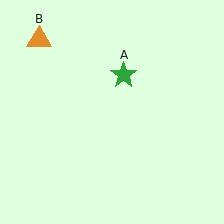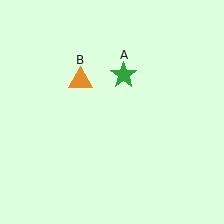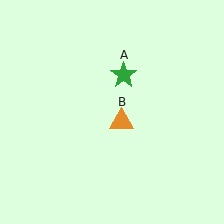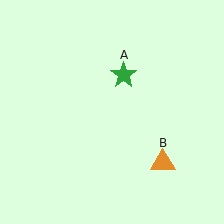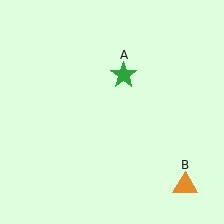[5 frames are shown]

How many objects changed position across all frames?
1 object changed position: orange triangle (object B).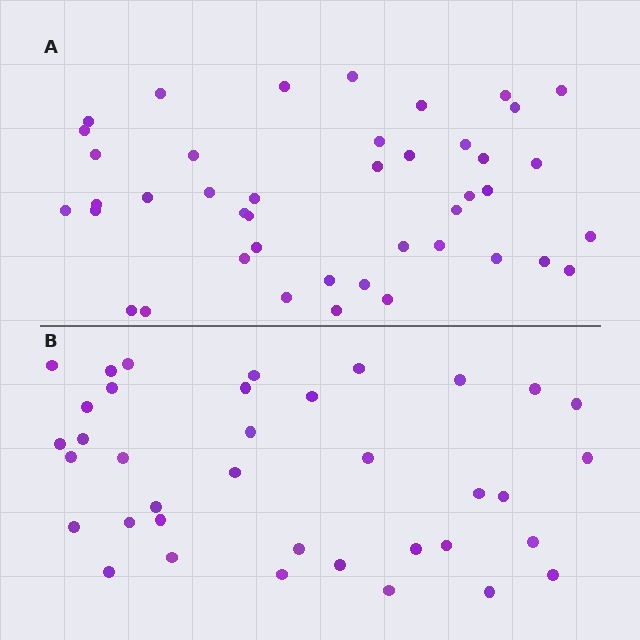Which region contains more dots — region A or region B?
Region A (the top region) has more dots.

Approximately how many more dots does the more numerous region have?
Region A has about 6 more dots than region B.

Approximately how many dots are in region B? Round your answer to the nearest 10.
About 40 dots. (The exact count is 37, which rounds to 40.)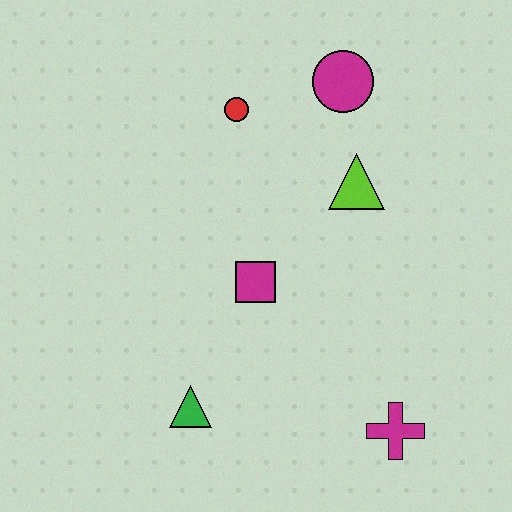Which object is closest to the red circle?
The magenta circle is closest to the red circle.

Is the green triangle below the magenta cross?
No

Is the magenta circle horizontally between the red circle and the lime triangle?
Yes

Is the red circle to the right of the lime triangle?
No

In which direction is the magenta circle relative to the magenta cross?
The magenta circle is above the magenta cross.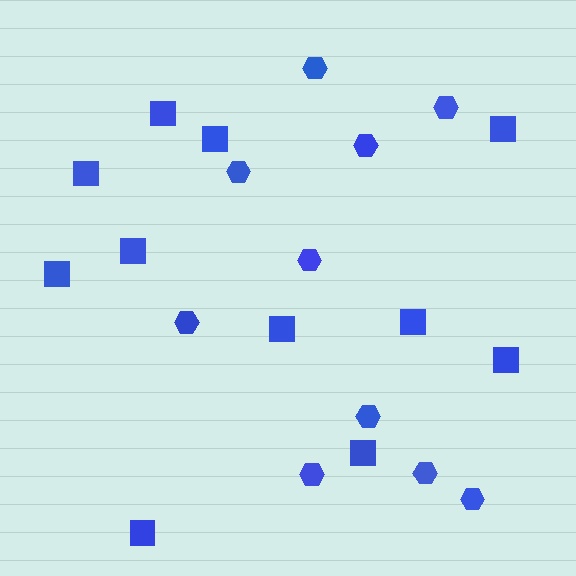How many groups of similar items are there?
There are 2 groups: one group of hexagons (10) and one group of squares (11).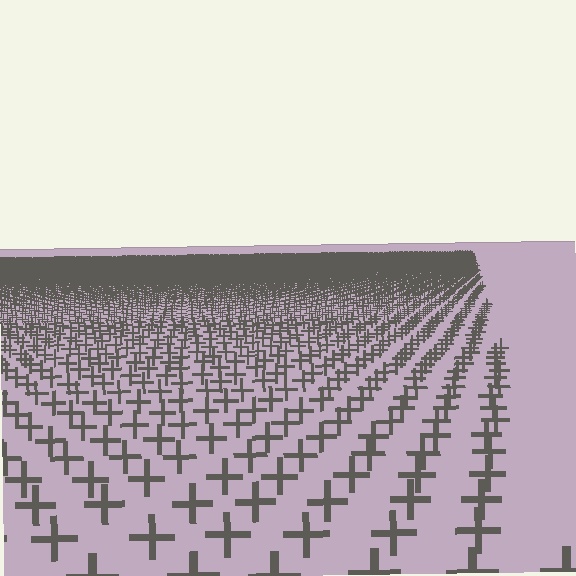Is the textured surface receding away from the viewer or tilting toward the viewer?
The surface is receding away from the viewer. Texture elements get smaller and denser toward the top.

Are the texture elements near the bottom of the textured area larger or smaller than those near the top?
Larger. Near the bottom, elements are closer to the viewer and appear at a bigger on-screen size.